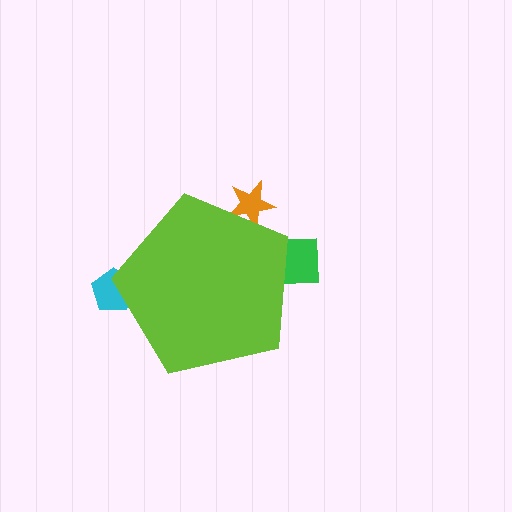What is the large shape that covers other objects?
A lime pentagon.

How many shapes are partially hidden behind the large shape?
3 shapes are partially hidden.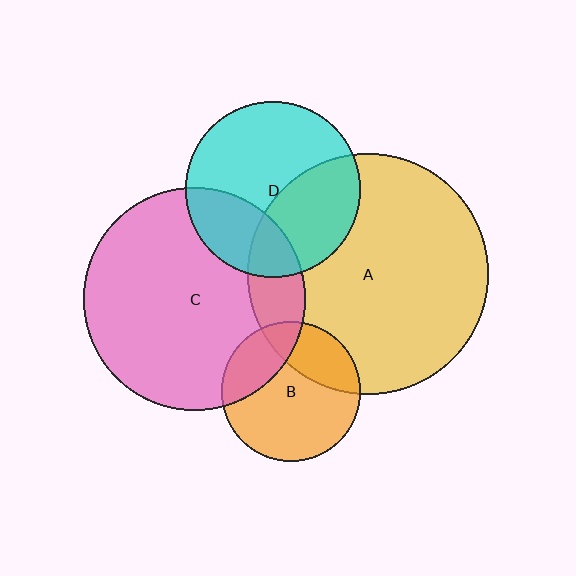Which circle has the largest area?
Circle A (yellow).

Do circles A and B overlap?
Yes.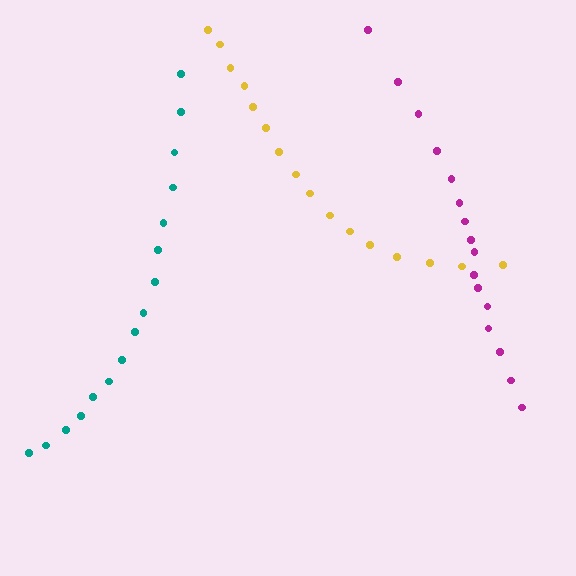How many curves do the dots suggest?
There are 3 distinct paths.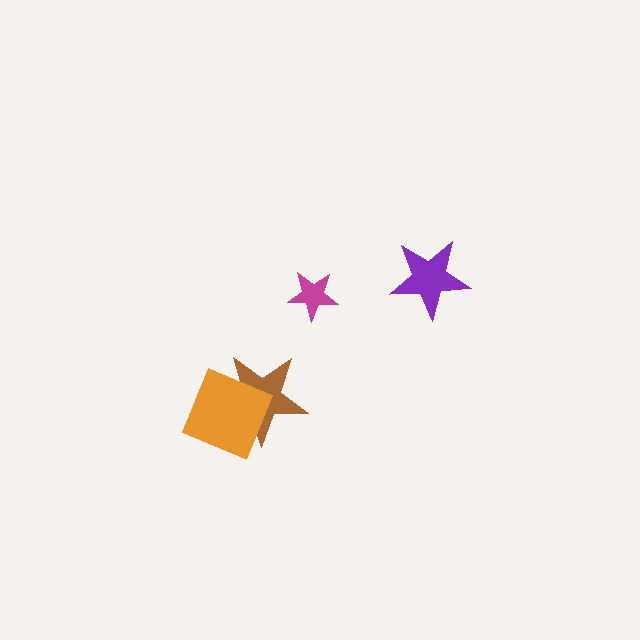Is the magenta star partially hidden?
No, no other shape covers it.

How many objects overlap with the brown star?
1 object overlaps with the brown star.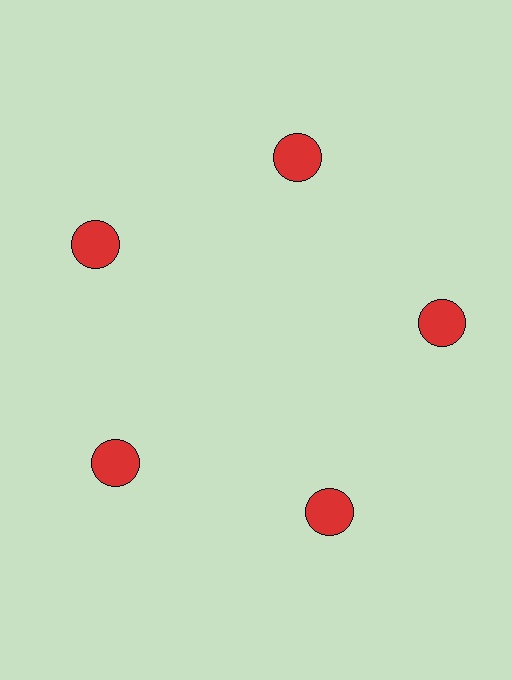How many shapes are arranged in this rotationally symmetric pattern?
There are 5 shapes, arranged in 5 groups of 1.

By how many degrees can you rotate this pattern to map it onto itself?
The pattern maps onto itself every 72 degrees of rotation.